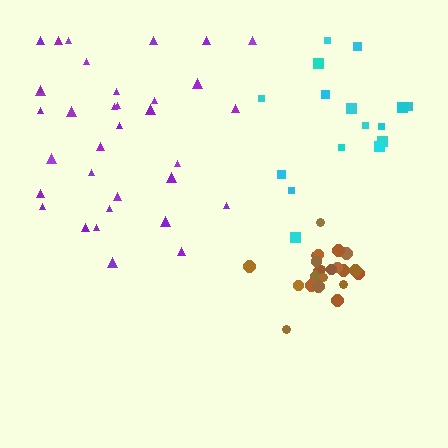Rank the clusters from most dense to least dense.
brown, purple, cyan.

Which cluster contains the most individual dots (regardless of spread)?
Purple (34).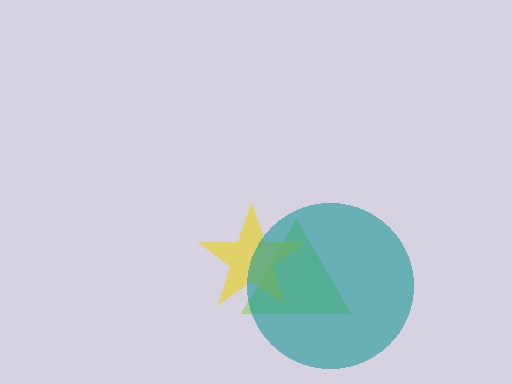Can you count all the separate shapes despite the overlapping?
Yes, there are 3 separate shapes.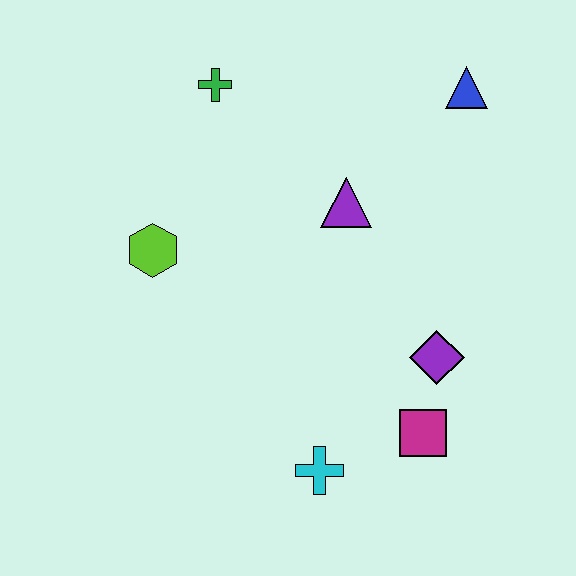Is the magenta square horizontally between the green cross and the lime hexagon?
No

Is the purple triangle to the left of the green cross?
No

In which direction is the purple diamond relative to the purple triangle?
The purple diamond is below the purple triangle.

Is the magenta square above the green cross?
No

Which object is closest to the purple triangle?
The blue triangle is closest to the purple triangle.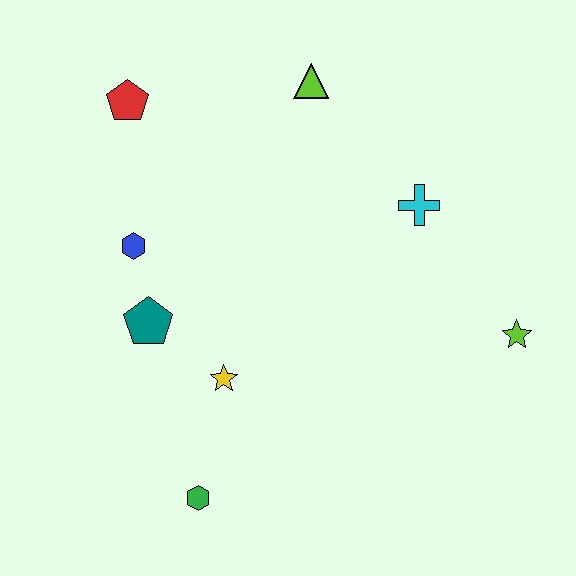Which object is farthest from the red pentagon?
The lime star is farthest from the red pentagon.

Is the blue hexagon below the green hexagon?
No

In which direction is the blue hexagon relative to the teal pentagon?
The blue hexagon is above the teal pentagon.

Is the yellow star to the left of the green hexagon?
No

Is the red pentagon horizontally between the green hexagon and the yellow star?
No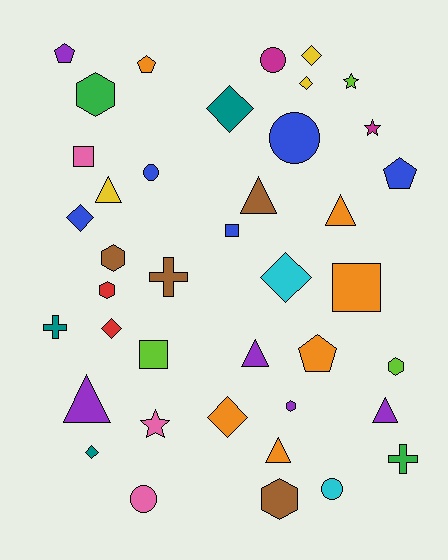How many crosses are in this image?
There are 3 crosses.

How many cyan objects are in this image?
There are 2 cyan objects.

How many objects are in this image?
There are 40 objects.